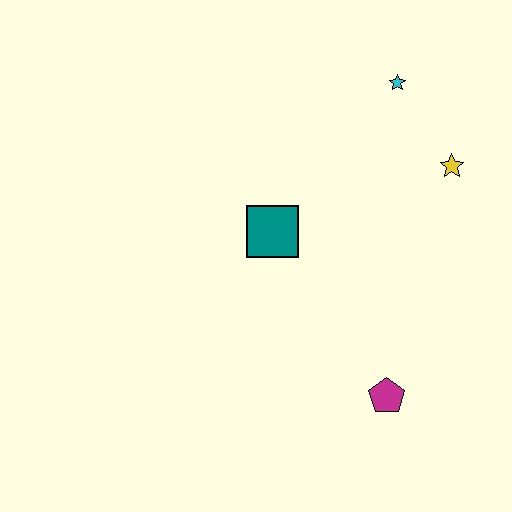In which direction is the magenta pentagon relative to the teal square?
The magenta pentagon is below the teal square.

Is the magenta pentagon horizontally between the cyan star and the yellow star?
No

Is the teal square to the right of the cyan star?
No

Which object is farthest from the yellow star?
The magenta pentagon is farthest from the yellow star.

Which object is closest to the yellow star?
The cyan star is closest to the yellow star.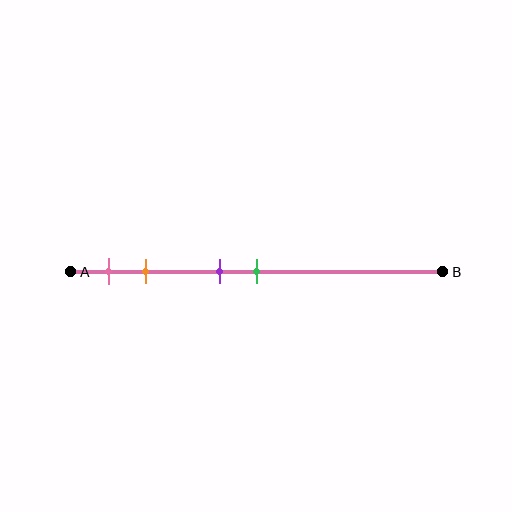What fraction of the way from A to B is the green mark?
The green mark is approximately 50% (0.5) of the way from A to B.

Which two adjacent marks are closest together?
The purple and green marks are the closest adjacent pair.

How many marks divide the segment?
There are 4 marks dividing the segment.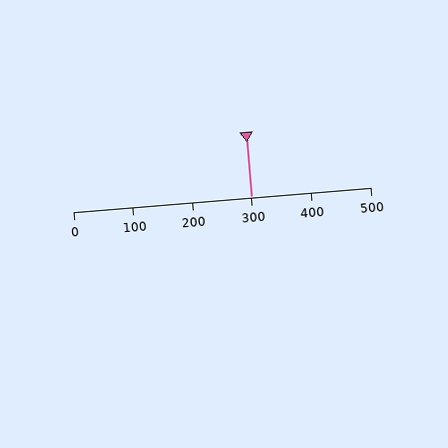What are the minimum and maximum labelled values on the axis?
The axis runs from 0 to 500.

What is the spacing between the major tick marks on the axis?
The major ticks are spaced 100 apart.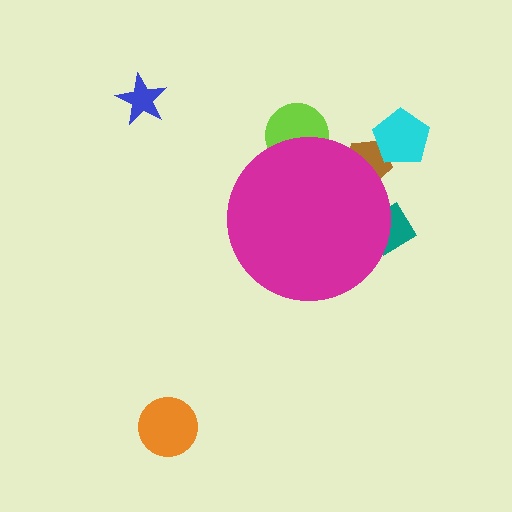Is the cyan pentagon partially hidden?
No, the cyan pentagon is fully visible.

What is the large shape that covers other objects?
A magenta circle.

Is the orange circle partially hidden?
No, the orange circle is fully visible.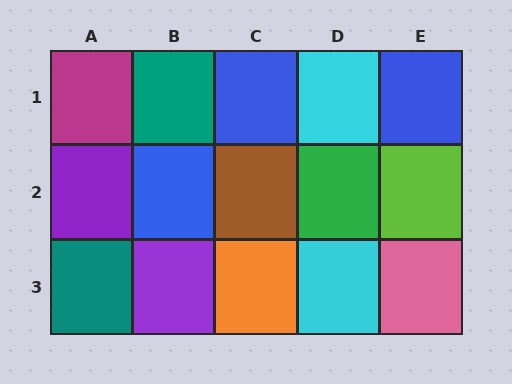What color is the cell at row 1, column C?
Blue.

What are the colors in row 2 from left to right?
Purple, blue, brown, green, lime.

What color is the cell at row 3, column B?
Purple.